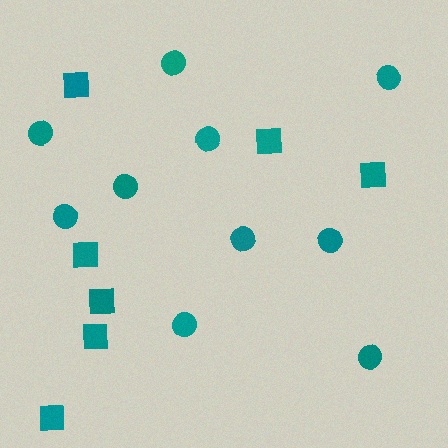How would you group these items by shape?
There are 2 groups: one group of squares (7) and one group of circles (10).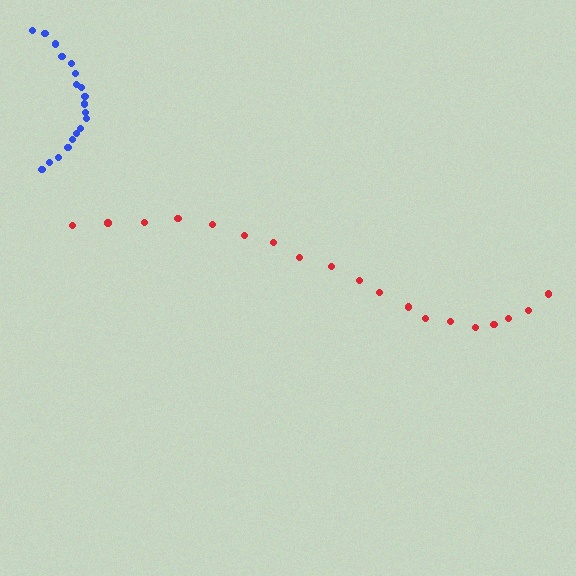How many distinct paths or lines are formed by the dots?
There are 2 distinct paths.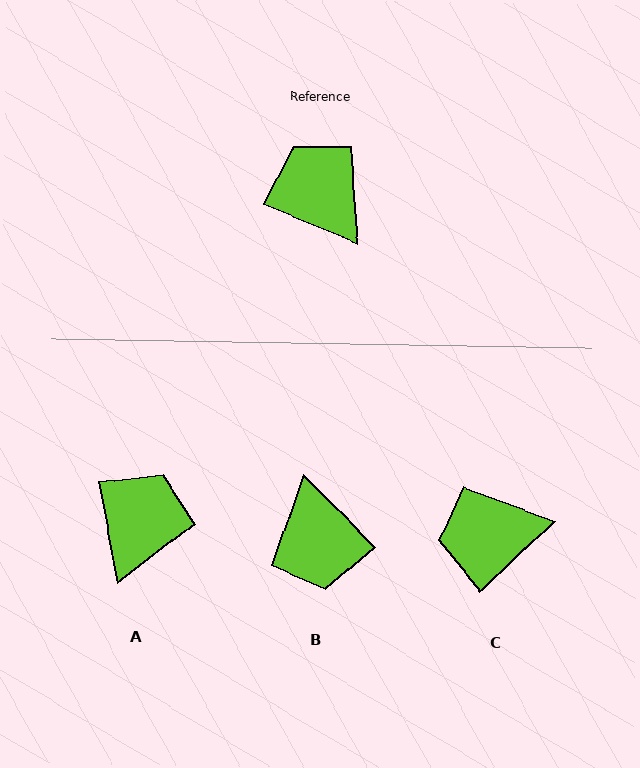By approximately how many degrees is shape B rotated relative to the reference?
Approximately 157 degrees counter-clockwise.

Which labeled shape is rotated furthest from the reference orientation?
B, about 157 degrees away.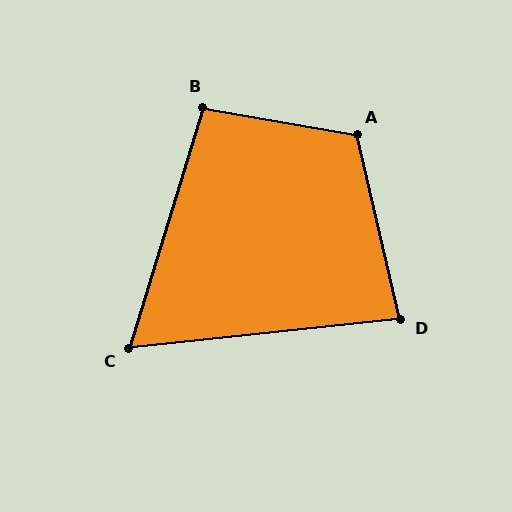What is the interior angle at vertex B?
Approximately 97 degrees (obtuse).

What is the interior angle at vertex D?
Approximately 83 degrees (acute).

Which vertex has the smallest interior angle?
C, at approximately 67 degrees.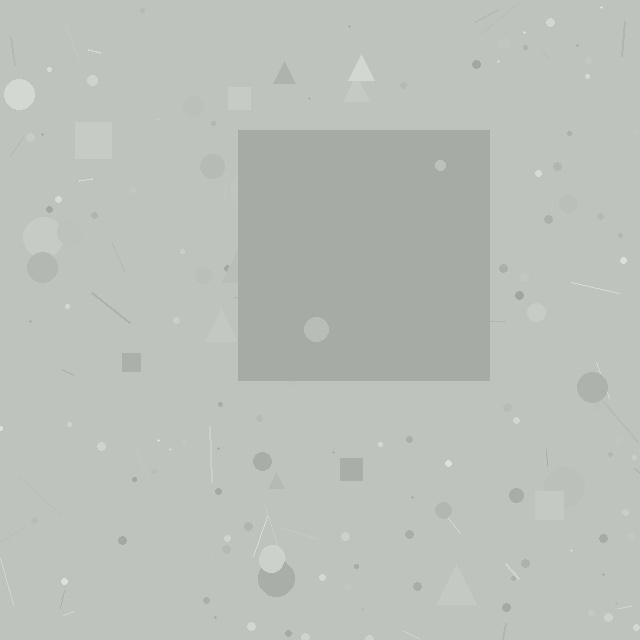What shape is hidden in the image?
A square is hidden in the image.